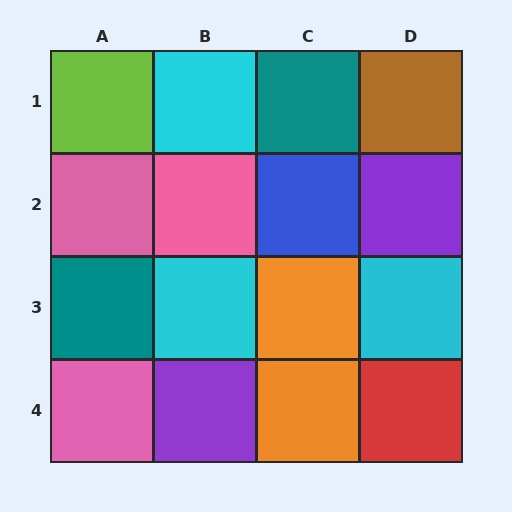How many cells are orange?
2 cells are orange.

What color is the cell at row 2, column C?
Blue.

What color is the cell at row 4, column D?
Red.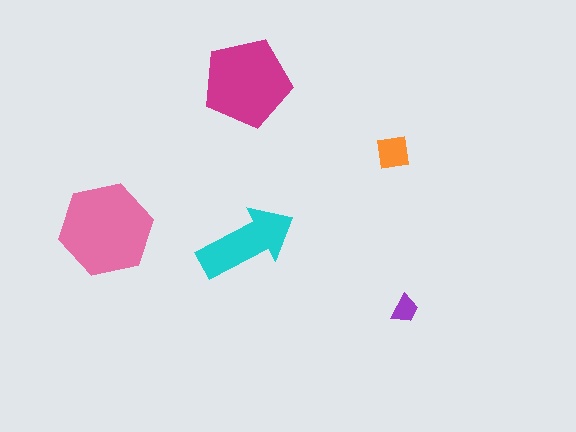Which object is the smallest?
The purple trapezoid.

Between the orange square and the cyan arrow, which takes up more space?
The cyan arrow.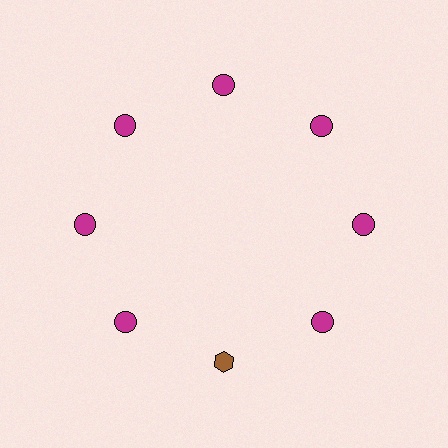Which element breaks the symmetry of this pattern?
The brown hexagon at roughly the 6 o'clock position breaks the symmetry. All other shapes are magenta circles.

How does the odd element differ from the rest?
It differs in both color (brown instead of magenta) and shape (hexagon instead of circle).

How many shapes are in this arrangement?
There are 8 shapes arranged in a ring pattern.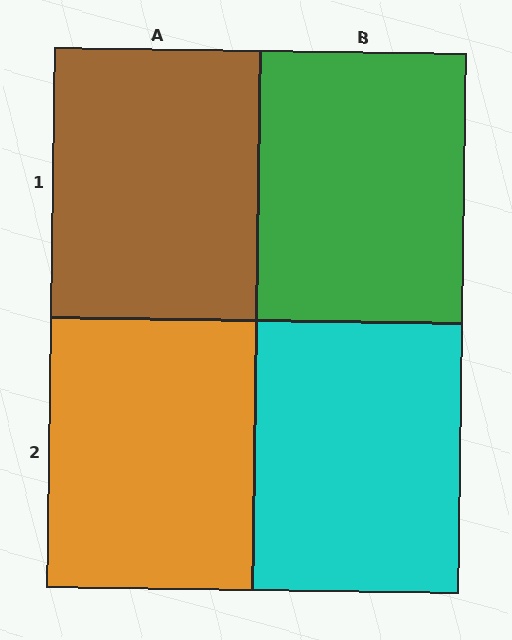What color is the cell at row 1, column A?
Brown.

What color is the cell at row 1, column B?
Green.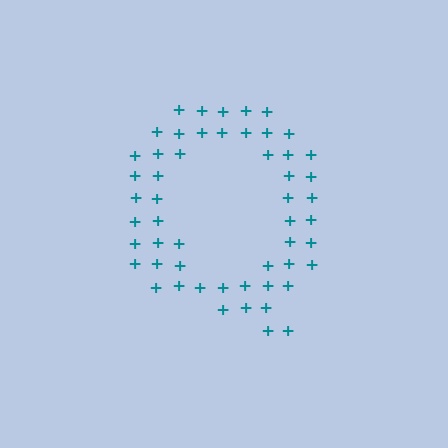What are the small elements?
The small elements are plus signs.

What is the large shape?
The large shape is the letter Q.